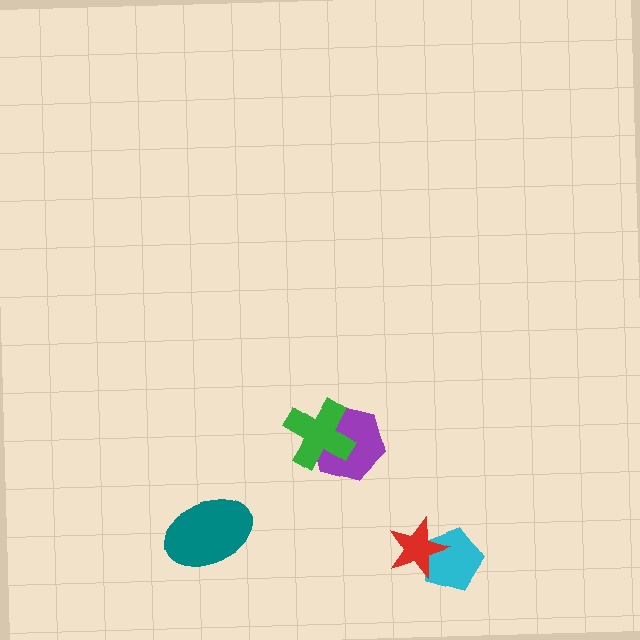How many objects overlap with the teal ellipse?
0 objects overlap with the teal ellipse.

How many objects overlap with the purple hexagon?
1 object overlaps with the purple hexagon.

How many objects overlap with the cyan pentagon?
1 object overlaps with the cyan pentagon.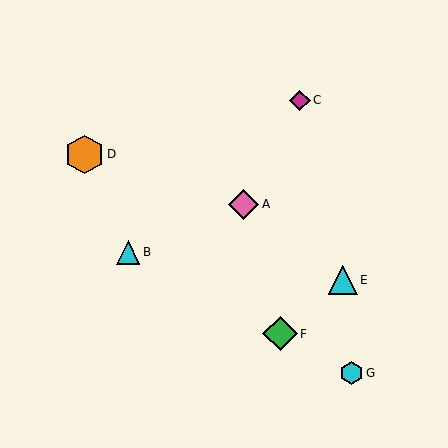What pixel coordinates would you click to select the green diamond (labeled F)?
Click at (280, 334) to select the green diamond F.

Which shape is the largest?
The orange hexagon (labeled D) is the largest.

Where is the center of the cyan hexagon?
The center of the cyan hexagon is at (352, 373).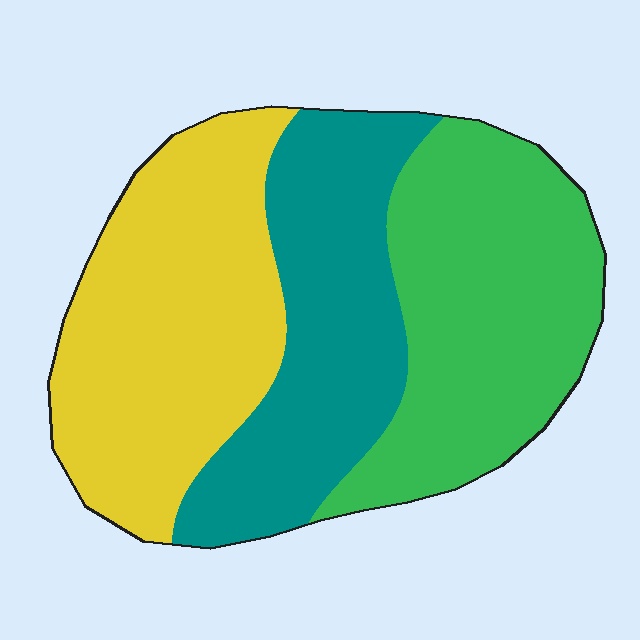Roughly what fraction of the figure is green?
Green covers 34% of the figure.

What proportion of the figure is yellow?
Yellow covers roughly 35% of the figure.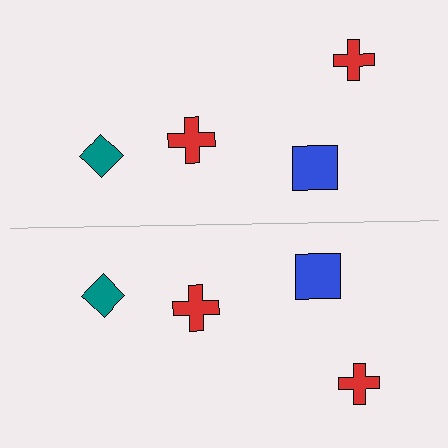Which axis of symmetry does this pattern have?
The pattern has a horizontal axis of symmetry running through the center of the image.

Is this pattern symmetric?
Yes, this pattern has bilateral (reflection) symmetry.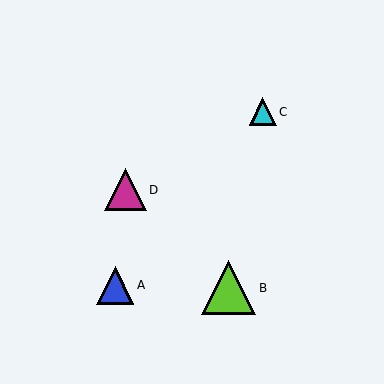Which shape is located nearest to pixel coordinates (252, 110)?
The cyan triangle (labeled C) at (263, 112) is nearest to that location.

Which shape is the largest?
The lime triangle (labeled B) is the largest.